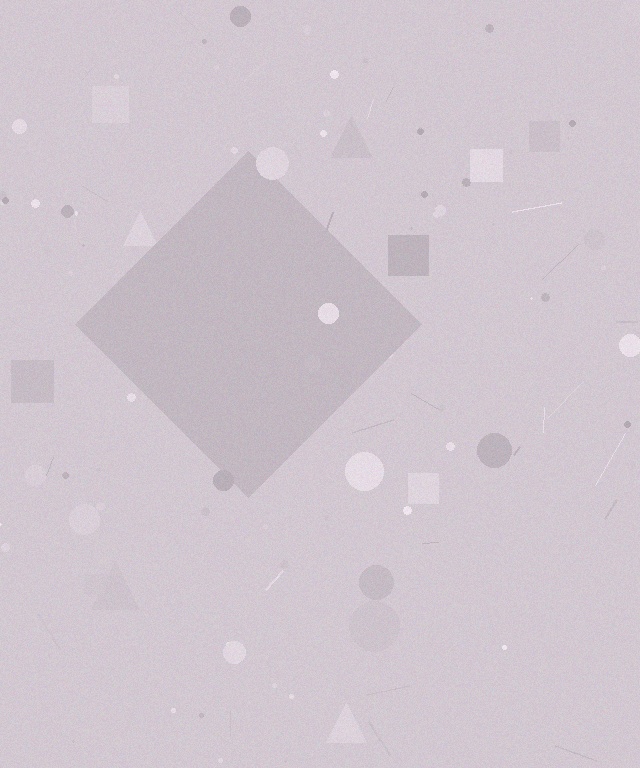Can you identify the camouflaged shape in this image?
The camouflaged shape is a diamond.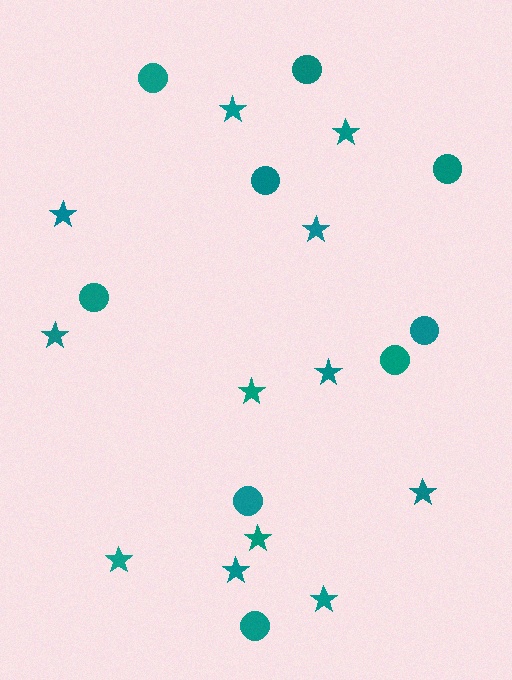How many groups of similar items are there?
There are 2 groups: one group of stars (12) and one group of circles (9).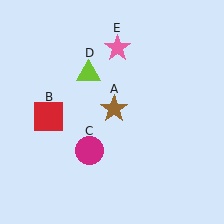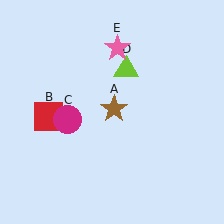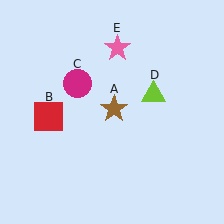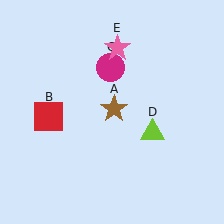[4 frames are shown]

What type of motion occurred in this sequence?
The magenta circle (object C), lime triangle (object D) rotated clockwise around the center of the scene.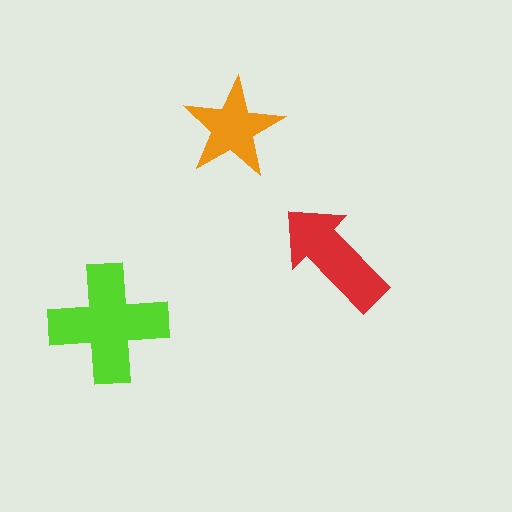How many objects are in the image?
There are 3 objects in the image.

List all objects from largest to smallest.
The lime cross, the red arrow, the orange star.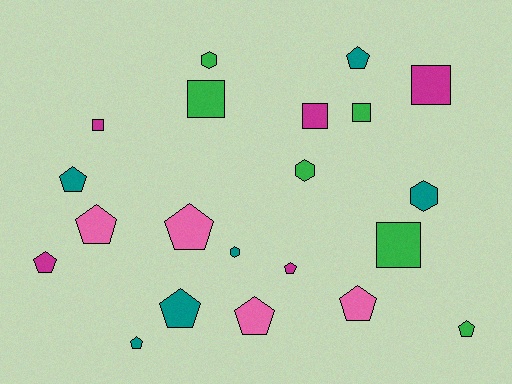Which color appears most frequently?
Green, with 6 objects.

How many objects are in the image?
There are 21 objects.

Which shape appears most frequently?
Pentagon, with 11 objects.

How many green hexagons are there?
There are 2 green hexagons.